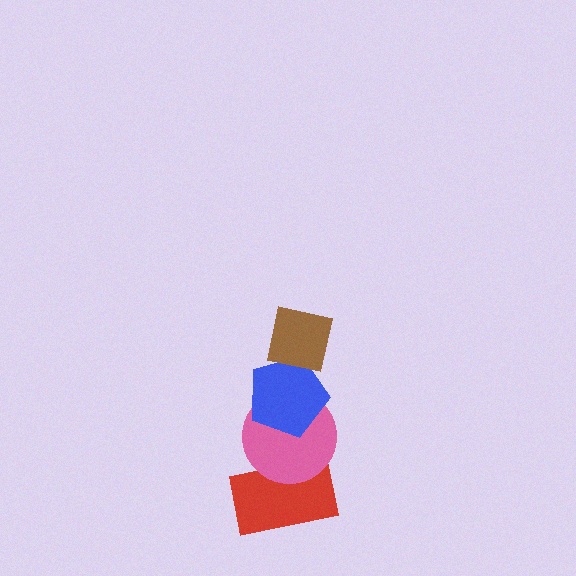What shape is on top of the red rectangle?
The pink circle is on top of the red rectangle.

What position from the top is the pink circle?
The pink circle is 3rd from the top.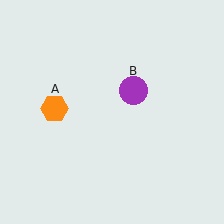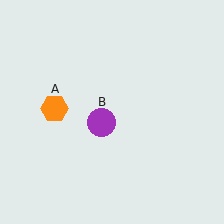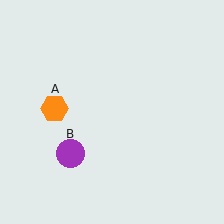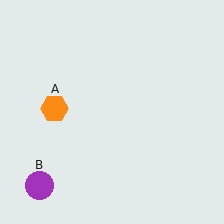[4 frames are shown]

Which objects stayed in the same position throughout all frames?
Orange hexagon (object A) remained stationary.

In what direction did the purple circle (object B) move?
The purple circle (object B) moved down and to the left.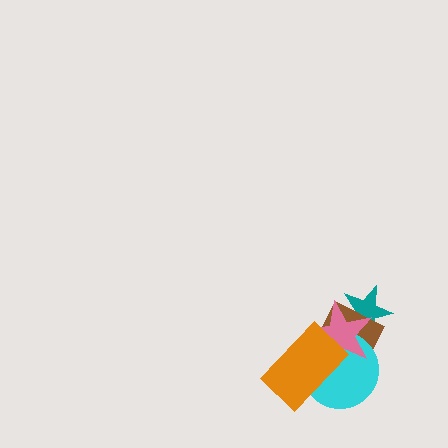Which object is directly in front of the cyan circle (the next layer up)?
The pink star is directly in front of the cyan circle.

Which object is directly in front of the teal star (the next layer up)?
The brown rectangle is directly in front of the teal star.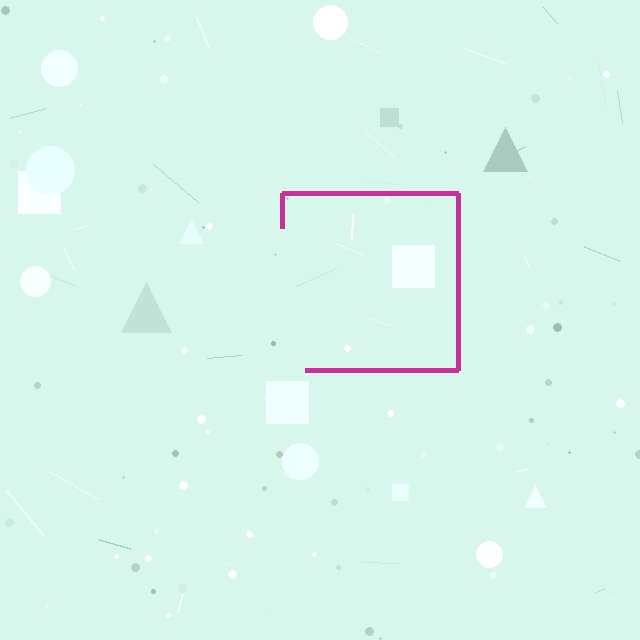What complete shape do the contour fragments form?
The contour fragments form a square.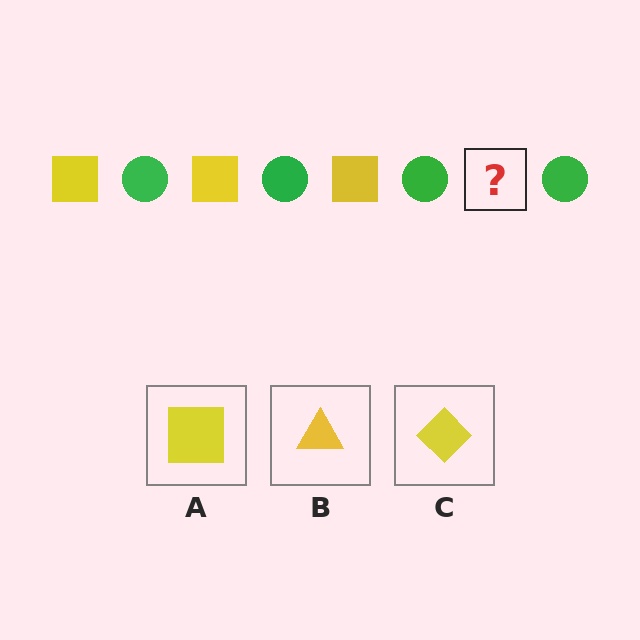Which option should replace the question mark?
Option A.